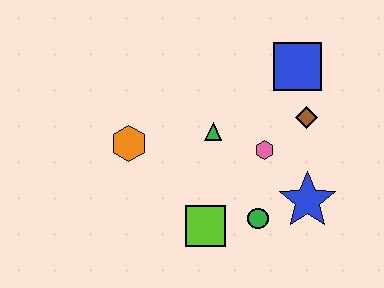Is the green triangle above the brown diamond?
No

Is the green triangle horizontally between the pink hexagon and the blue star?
No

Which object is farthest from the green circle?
The blue square is farthest from the green circle.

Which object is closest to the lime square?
The green circle is closest to the lime square.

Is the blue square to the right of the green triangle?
Yes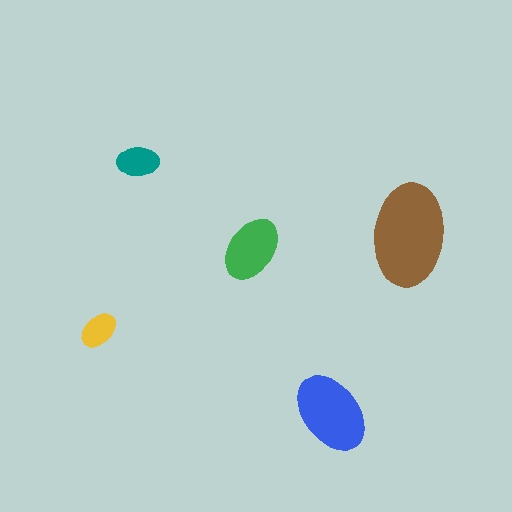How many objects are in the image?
There are 5 objects in the image.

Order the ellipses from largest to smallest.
the brown one, the blue one, the green one, the teal one, the yellow one.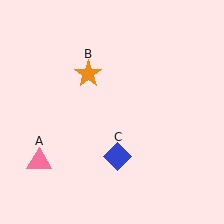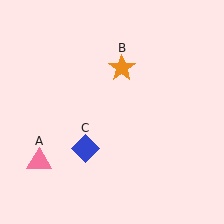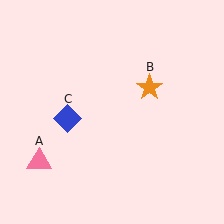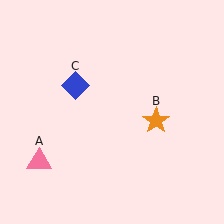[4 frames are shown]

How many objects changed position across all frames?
2 objects changed position: orange star (object B), blue diamond (object C).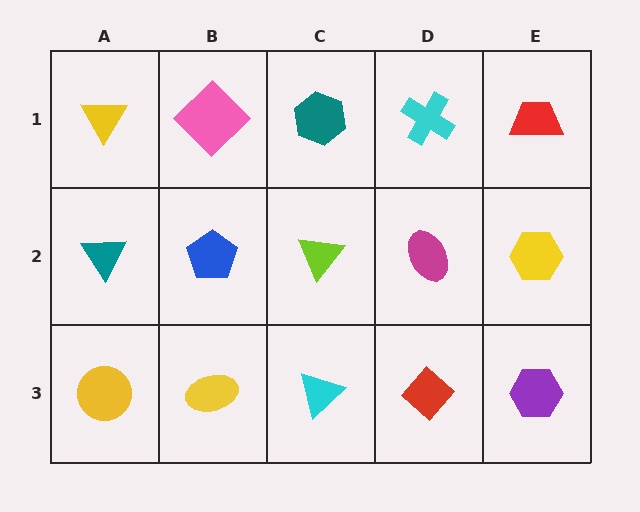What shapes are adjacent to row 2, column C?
A teal hexagon (row 1, column C), a cyan triangle (row 3, column C), a blue pentagon (row 2, column B), a magenta ellipse (row 2, column D).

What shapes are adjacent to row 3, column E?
A yellow hexagon (row 2, column E), a red diamond (row 3, column D).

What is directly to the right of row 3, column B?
A cyan triangle.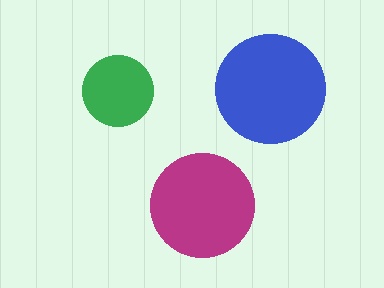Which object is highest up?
The blue circle is topmost.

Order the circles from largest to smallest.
the blue one, the magenta one, the green one.